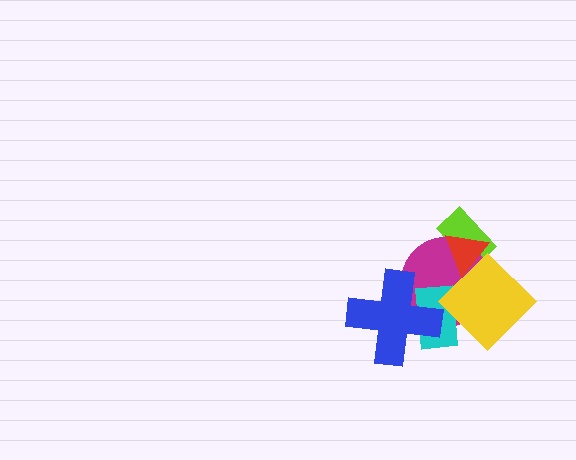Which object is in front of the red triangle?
The yellow diamond is in front of the red triangle.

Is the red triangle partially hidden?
Yes, it is partially covered by another shape.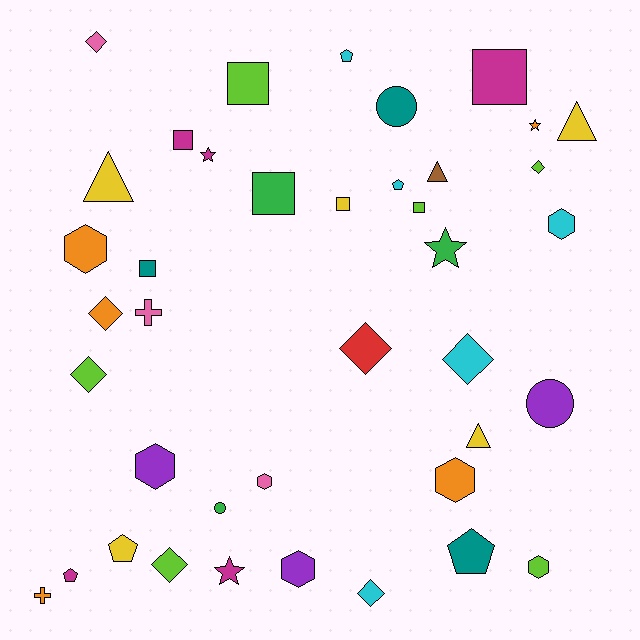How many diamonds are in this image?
There are 8 diamonds.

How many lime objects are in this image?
There are 6 lime objects.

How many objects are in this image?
There are 40 objects.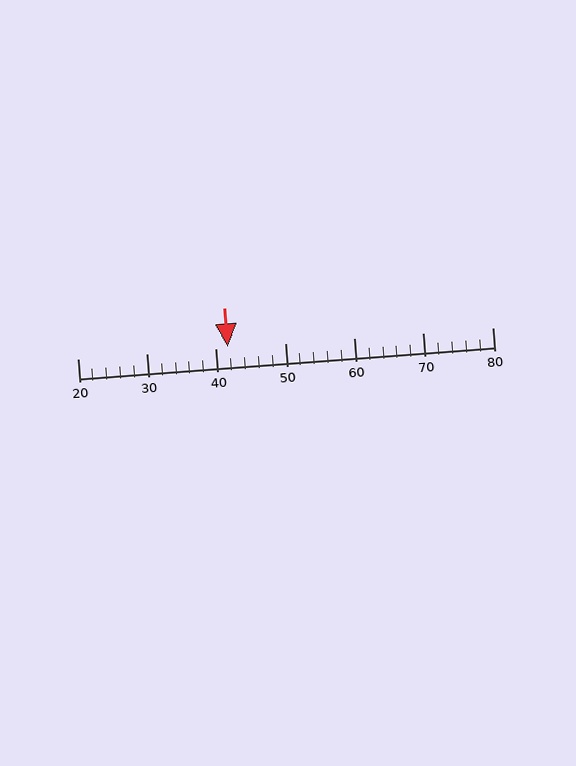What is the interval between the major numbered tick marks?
The major tick marks are spaced 10 units apart.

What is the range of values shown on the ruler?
The ruler shows values from 20 to 80.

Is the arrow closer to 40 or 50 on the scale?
The arrow is closer to 40.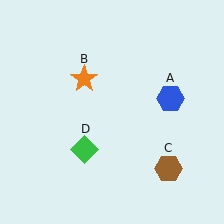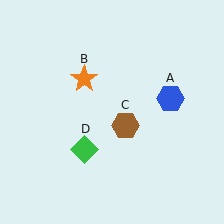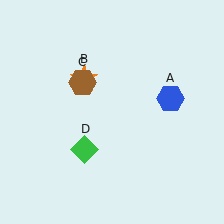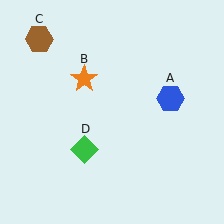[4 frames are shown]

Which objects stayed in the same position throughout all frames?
Blue hexagon (object A) and orange star (object B) and green diamond (object D) remained stationary.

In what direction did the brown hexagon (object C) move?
The brown hexagon (object C) moved up and to the left.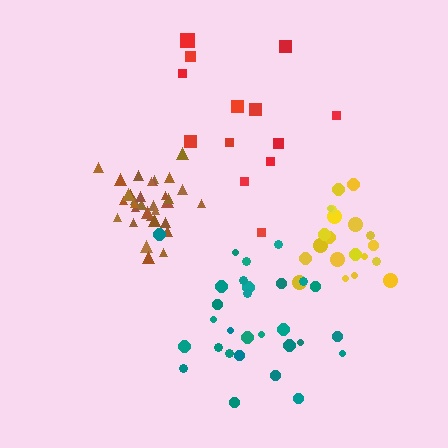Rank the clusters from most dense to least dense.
brown, yellow, teal, red.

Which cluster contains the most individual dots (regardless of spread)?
Brown (33).